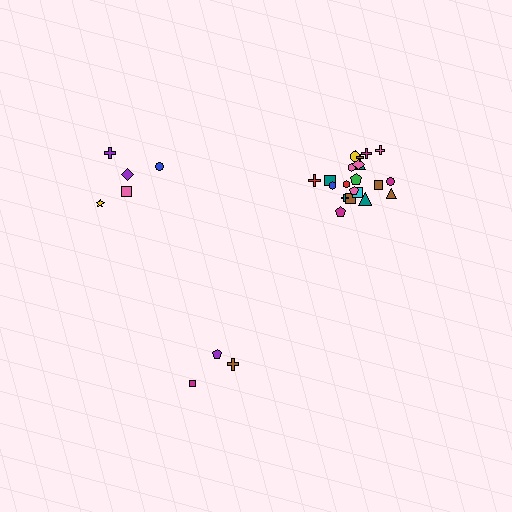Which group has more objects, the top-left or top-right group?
The top-right group.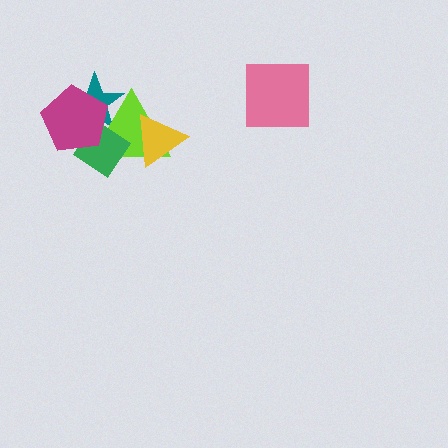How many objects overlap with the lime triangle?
4 objects overlap with the lime triangle.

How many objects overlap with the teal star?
3 objects overlap with the teal star.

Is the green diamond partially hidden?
Yes, it is partially covered by another shape.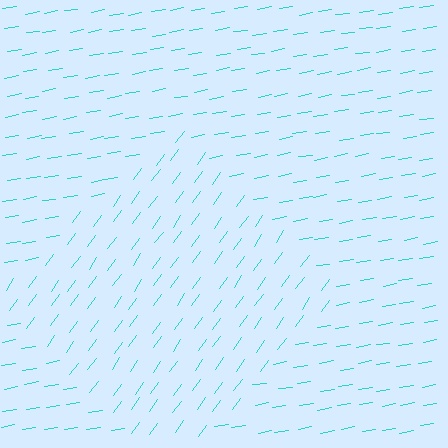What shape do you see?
I see a diamond.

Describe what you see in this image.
The image is filled with small cyan line segments. A diamond region in the image has lines oriented differently from the surrounding lines, creating a visible texture boundary.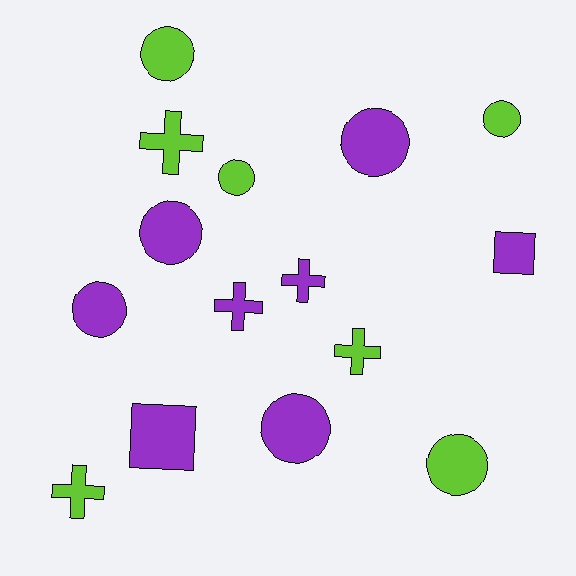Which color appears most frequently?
Purple, with 8 objects.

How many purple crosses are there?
There are 2 purple crosses.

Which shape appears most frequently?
Circle, with 8 objects.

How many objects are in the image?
There are 15 objects.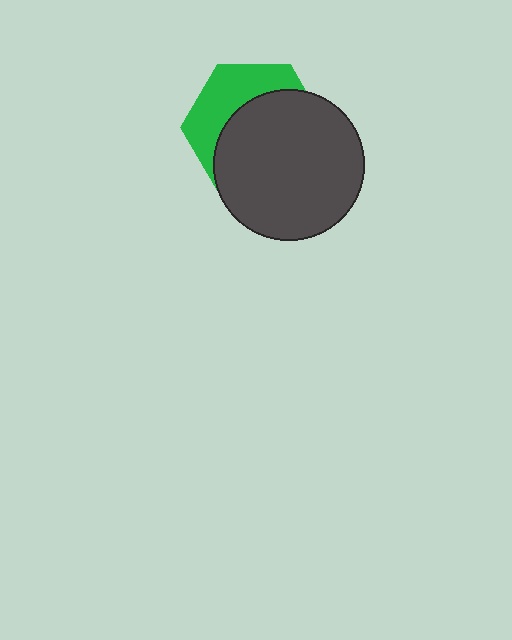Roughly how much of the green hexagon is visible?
A small part of it is visible (roughly 38%).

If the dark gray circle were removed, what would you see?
You would see the complete green hexagon.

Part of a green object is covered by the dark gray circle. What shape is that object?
It is a hexagon.